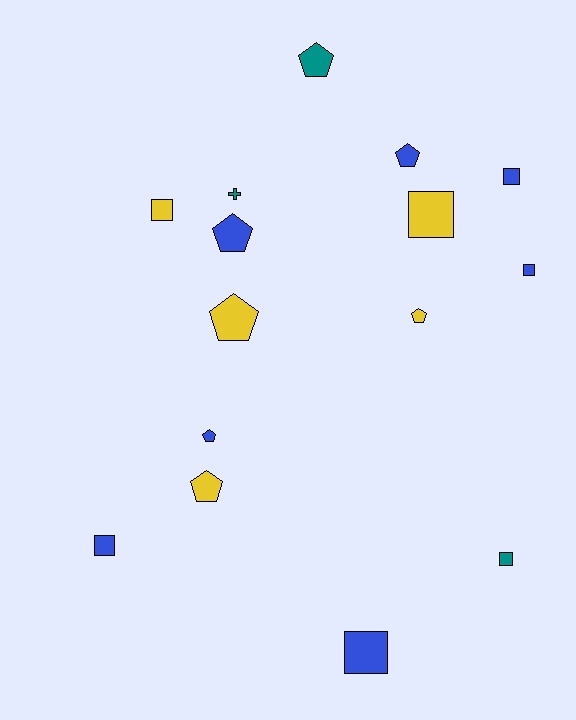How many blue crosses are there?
There are no blue crosses.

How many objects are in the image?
There are 15 objects.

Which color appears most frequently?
Blue, with 7 objects.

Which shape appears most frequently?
Pentagon, with 7 objects.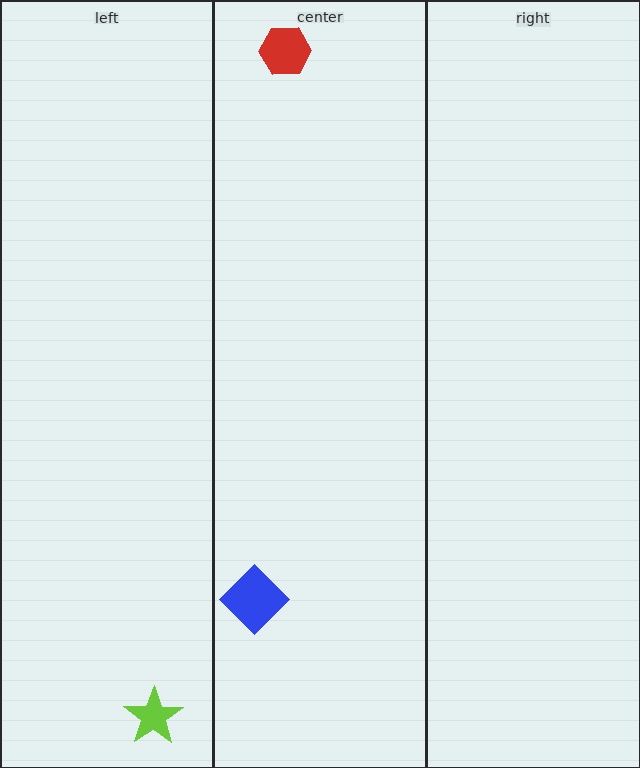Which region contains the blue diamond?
The center region.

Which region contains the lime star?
The left region.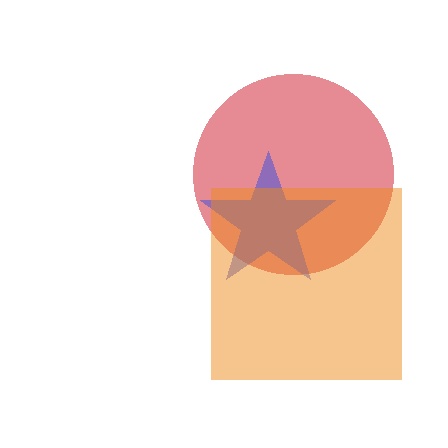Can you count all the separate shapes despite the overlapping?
Yes, there are 3 separate shapes.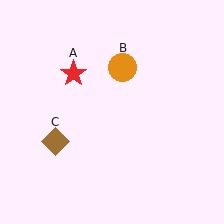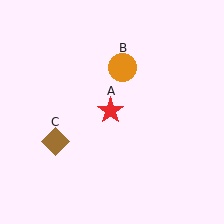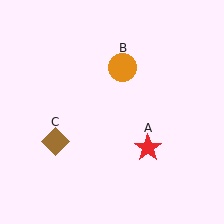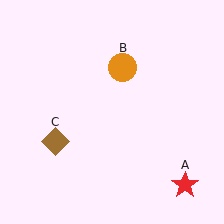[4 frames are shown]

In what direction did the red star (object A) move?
The red star (object A) moved down and to the right.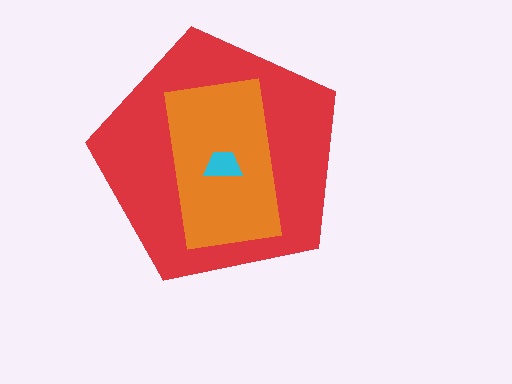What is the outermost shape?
The red pentagon.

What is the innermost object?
The cyan trapezoid.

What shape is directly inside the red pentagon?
The orange rectangle.